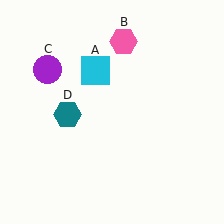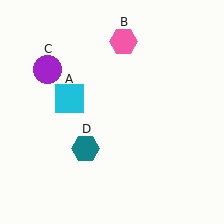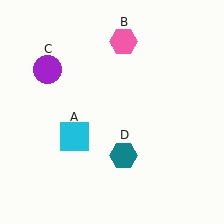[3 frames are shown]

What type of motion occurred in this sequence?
The cyan square (object A), teal hexagon (object D) rotated counterclockwise around the center of the scene.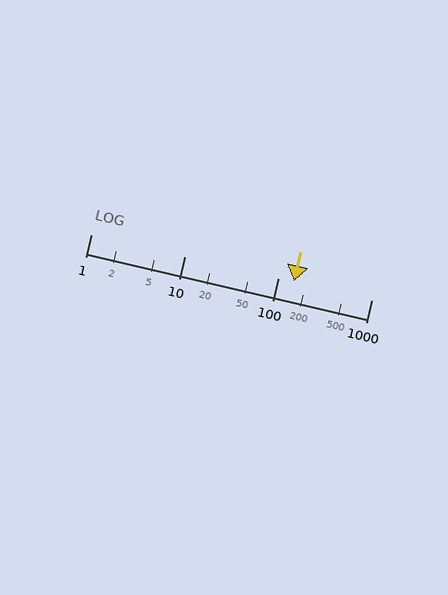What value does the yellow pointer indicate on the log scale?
The pointer indicates approximately 150.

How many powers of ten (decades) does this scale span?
The scale spans 3 decades, from 1 to 1000.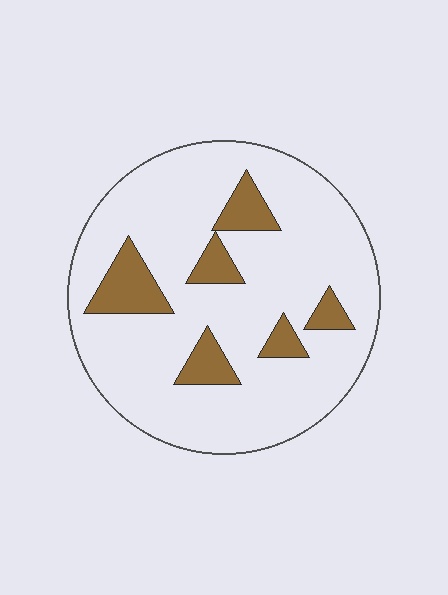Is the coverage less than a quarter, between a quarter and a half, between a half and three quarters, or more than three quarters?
Less than a quarter.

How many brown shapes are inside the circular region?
6.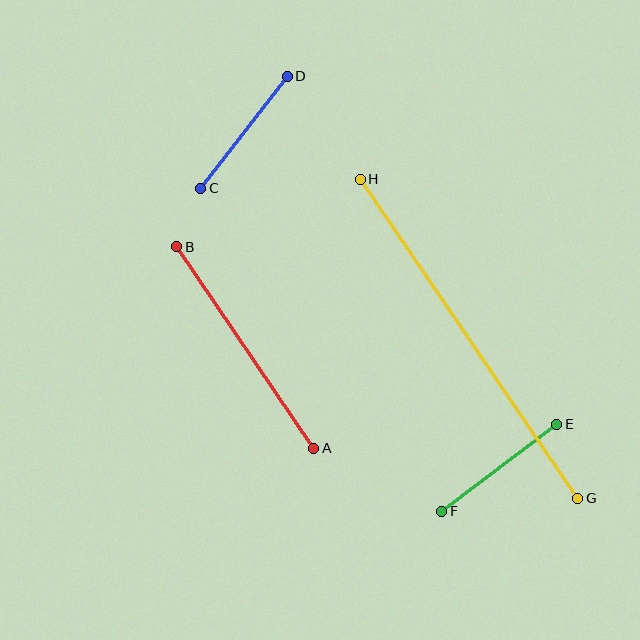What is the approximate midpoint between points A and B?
The midpoint is at approximately (245, 348) pixels.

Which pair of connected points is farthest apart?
Points G and H are farthest apart.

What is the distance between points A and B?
The distance is approximately 244 pixels.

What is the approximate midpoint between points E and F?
The midpoint is at approximately (499, 468) pixels.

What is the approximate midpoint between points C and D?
The midpoint is at approximately (244, 132) pixels.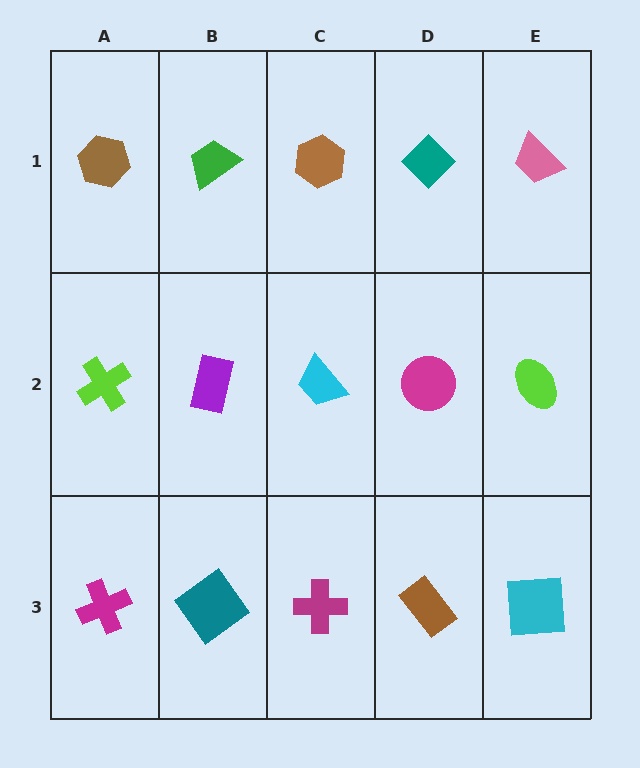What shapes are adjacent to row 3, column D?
A magenta circle (row 2, column D), a magenta cross (row 3, column C), a cyan square (row 3, column E).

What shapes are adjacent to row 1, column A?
A lime cross (row 2, column A), a green trapezoid (row 1, column B).